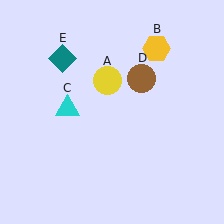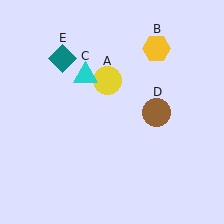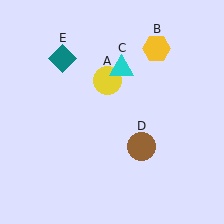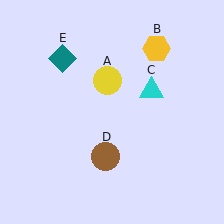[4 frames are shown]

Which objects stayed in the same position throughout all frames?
Yellow circle (object A) and yellow hexagon (object B) and teal diamond (object E) remained stationary.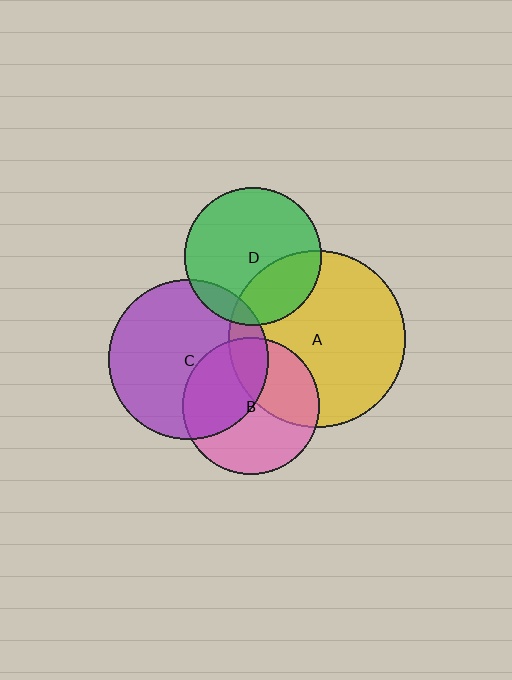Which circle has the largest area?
Circle A (yellow).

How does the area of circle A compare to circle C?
Approximately 1.2 times.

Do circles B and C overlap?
Yes.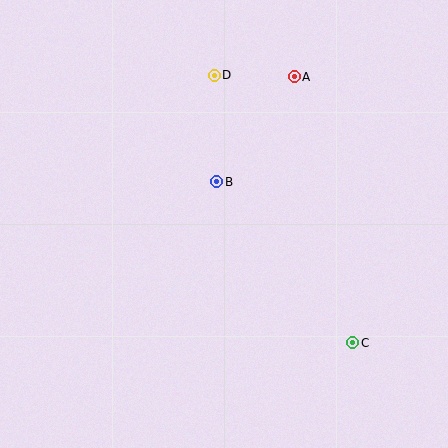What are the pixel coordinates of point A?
Point A is at (294, 77).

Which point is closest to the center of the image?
Point B at (217, 182) is closest to the center.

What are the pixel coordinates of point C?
Point C is at (353, 343).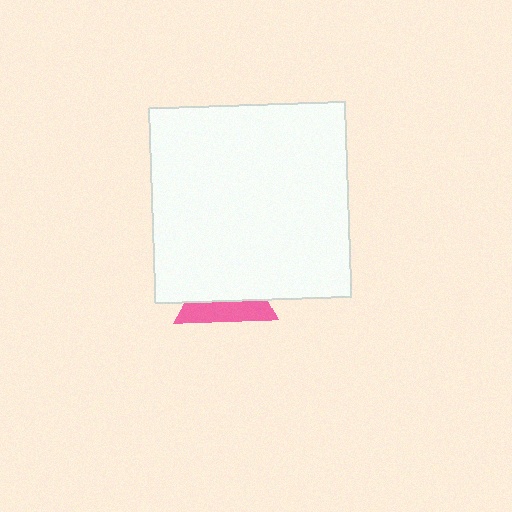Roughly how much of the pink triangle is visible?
A small part of it is visible (roughly 38%).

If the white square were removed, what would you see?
You would see the complete pink triangle.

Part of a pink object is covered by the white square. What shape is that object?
It is a triangle.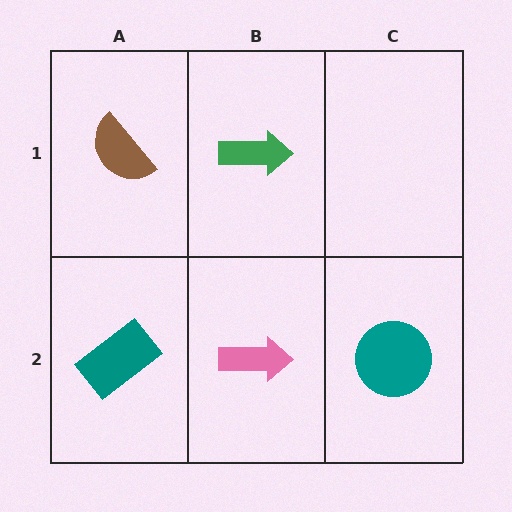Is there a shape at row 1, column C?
No, that cell is empty.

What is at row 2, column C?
A teal circle.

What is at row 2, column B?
A pink arrow.